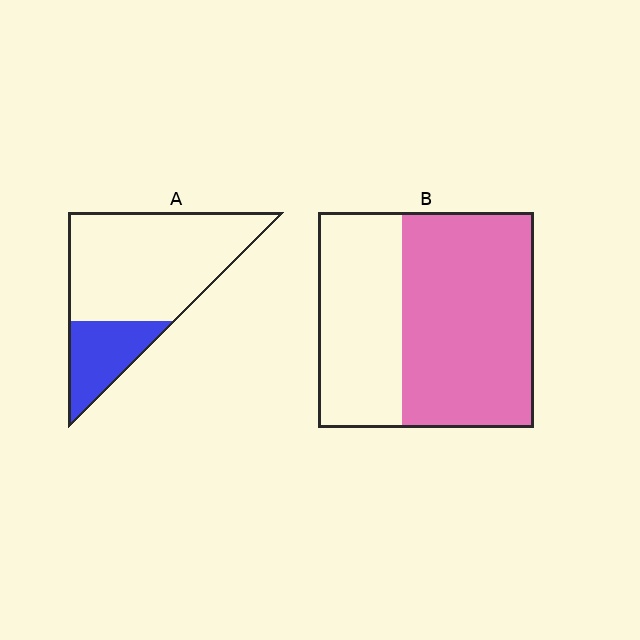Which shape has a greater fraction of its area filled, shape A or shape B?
Shape B.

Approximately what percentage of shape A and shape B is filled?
A is approximately 25% and B is approximately 60%.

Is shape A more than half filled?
No.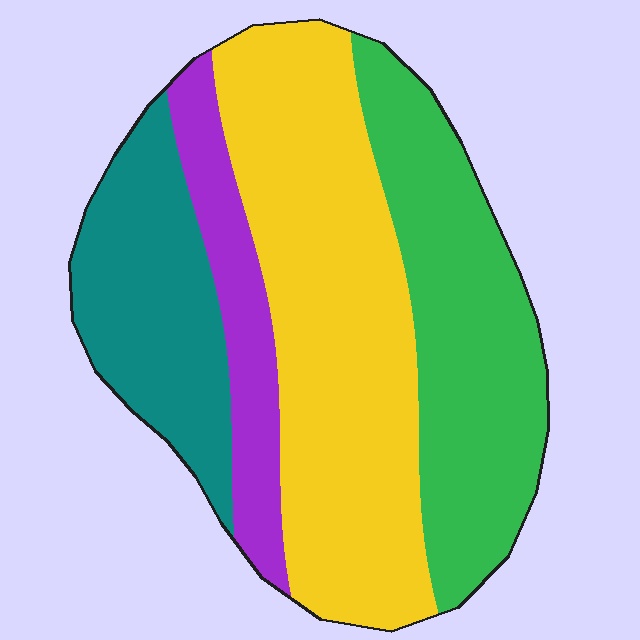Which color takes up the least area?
Purple, at roughly 10%.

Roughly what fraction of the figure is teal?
Teal takes up about one fifth (1/5) of the figure.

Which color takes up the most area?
Yellow, at roughly 40%.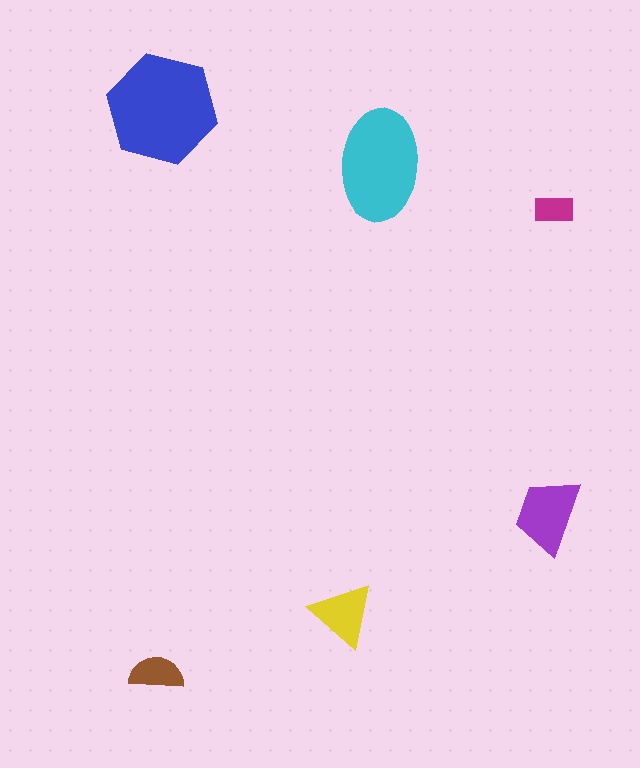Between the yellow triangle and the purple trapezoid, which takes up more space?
The purple trapezoid.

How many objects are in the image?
There are 6 objects in the image.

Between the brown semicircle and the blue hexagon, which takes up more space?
The blue hexagon.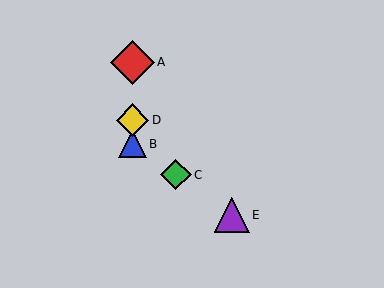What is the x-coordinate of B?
Object B is at x≈132.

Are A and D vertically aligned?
Yes, both are at x≈132.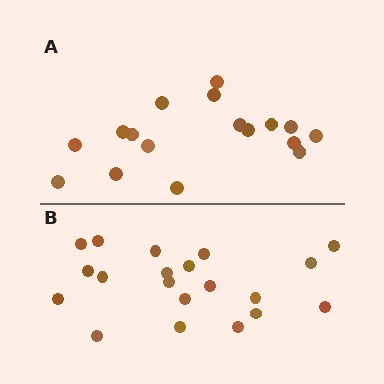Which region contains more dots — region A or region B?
Region B (the bottom region) has more dots.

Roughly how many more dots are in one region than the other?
Region B has just a few more — roughly 2 or 3 more dots than region A.